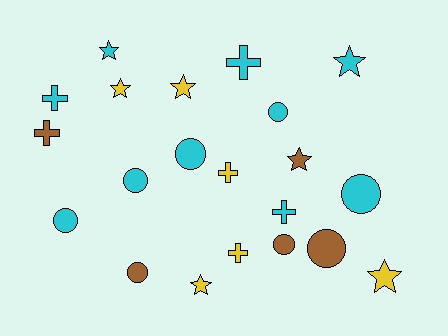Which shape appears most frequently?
Circle, with 8 objects.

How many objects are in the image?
There are 21 objects.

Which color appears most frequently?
Cyan, with 10 objects.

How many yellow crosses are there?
There are 2 yellow crosses.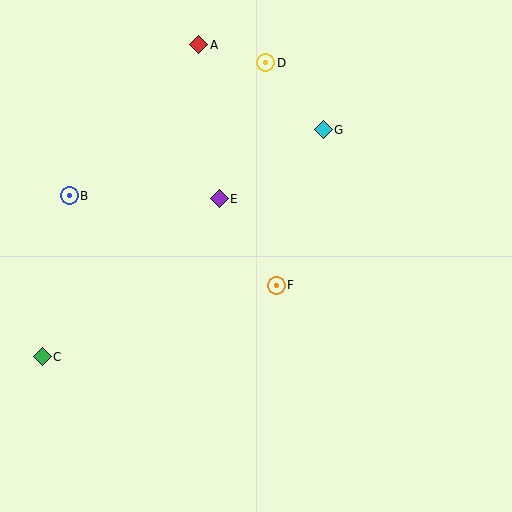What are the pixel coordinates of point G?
Point G is at (323, 130).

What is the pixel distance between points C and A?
The distance between C and A is 349 pixels.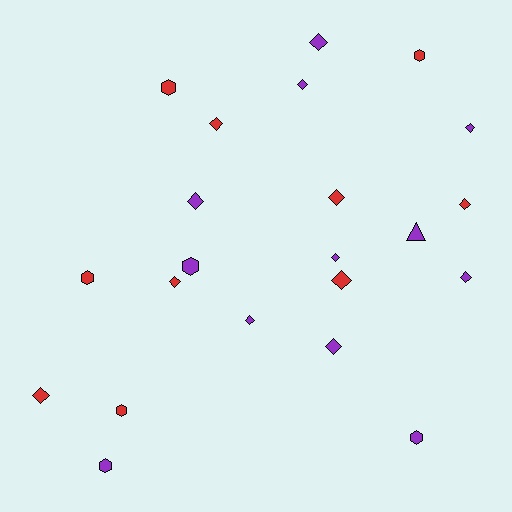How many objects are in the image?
There are 22 objects.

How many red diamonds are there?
There are 6 red diamonds.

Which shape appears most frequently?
Diamond, with 14 objects.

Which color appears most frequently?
Purple, with 12 objects.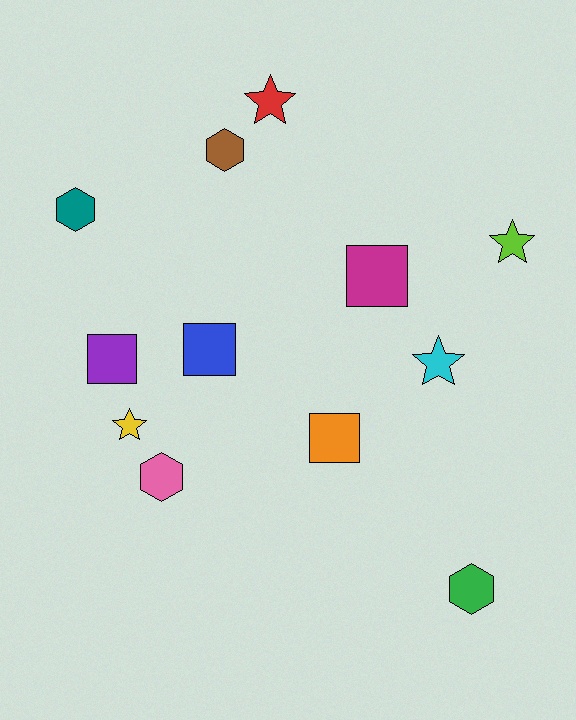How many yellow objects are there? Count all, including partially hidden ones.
There is 1 yellow object.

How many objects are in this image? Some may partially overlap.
There are 12 objects.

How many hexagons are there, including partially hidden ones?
There are 4 hexagons.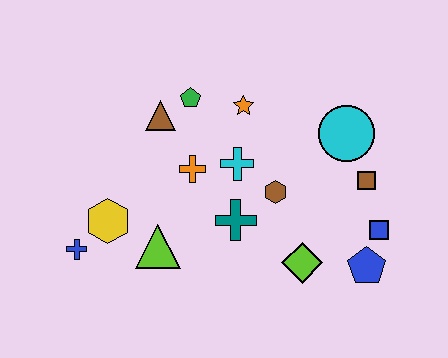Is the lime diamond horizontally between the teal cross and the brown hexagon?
No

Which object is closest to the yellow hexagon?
The blue cross is closest to the yellow hexagon.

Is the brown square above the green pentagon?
No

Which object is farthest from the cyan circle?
The blue cross is farthest from the cyan circle.